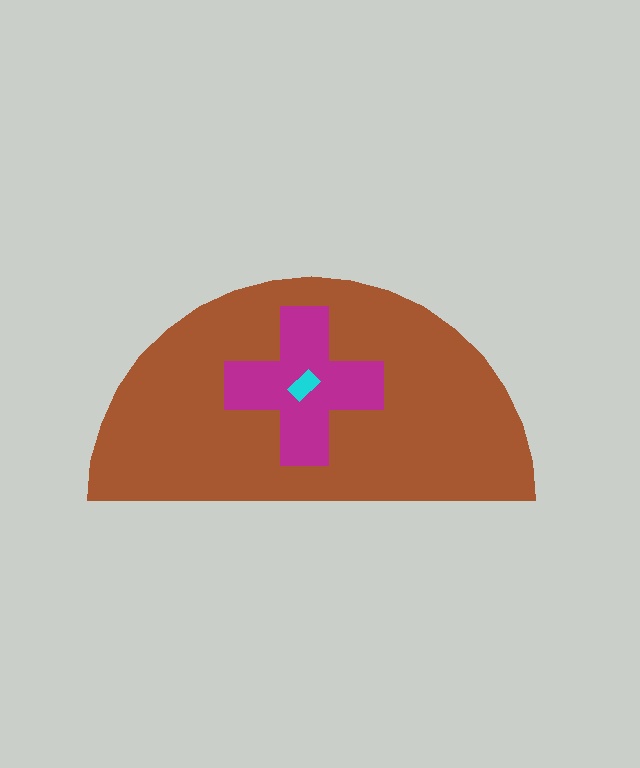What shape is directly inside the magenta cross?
The cyan rectangle.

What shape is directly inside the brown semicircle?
The magenta cross.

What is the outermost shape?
The brown semicircle.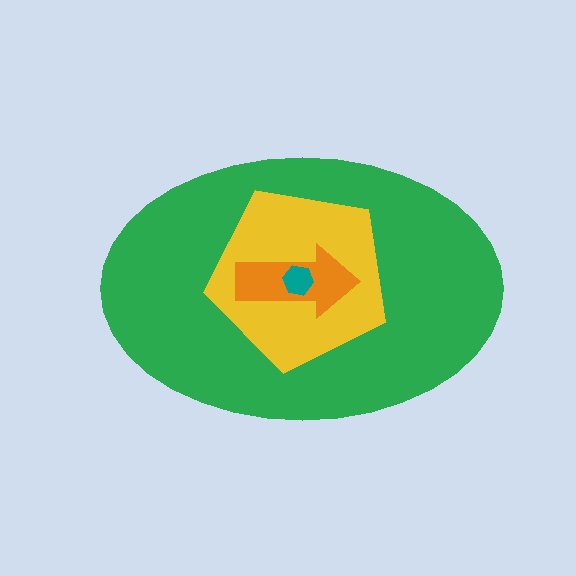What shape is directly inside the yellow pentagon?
The orange arrow.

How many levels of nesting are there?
4.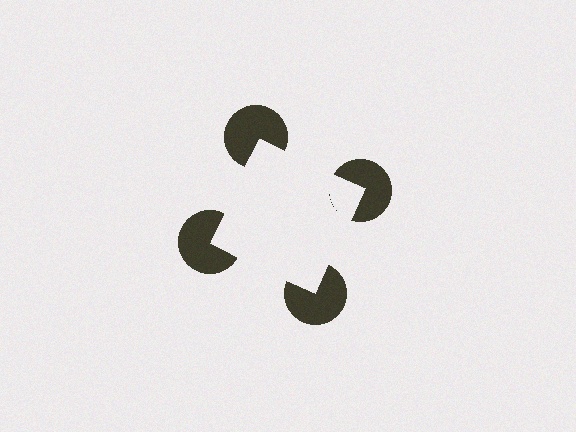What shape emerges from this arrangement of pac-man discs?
An illusory square — its edges are inferred from the aligned wedge cuts in the pac-man discs, not physically drawn.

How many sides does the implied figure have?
4 sides.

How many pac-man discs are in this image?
There are 4 — one at each vertex of the illusory square.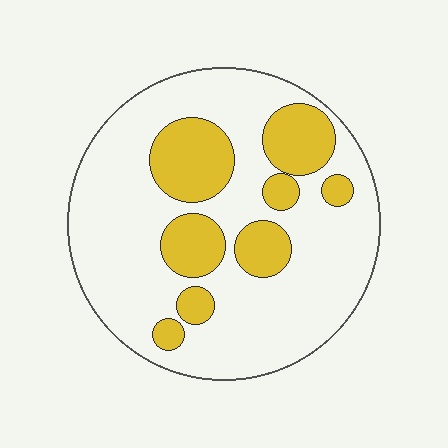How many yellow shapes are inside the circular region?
8.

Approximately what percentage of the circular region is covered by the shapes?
Approximately 25%.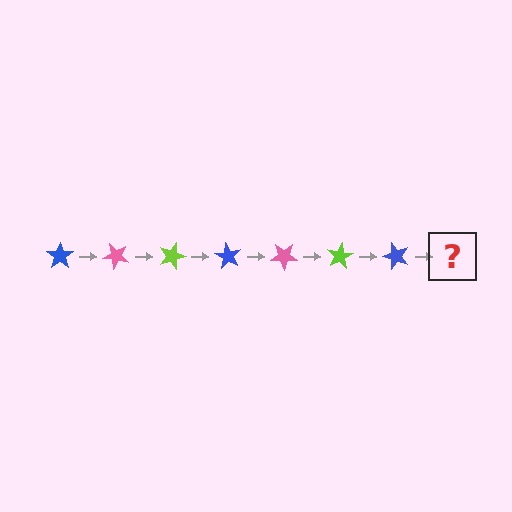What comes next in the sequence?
The next element should be a pink star, rotated 315 degrees from the start.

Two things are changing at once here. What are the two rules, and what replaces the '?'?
The two rules are that it rotates 45 degrees each step and the color cycles through blue, pink, and lime. The '?' should be a pink star, rotated 315 degrees from the start.